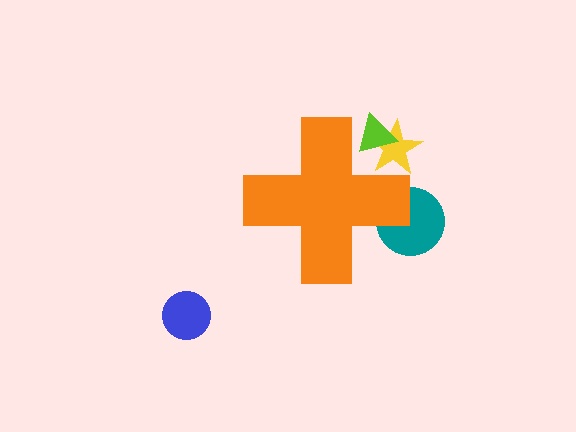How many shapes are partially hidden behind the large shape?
4 shapes are partially hidden.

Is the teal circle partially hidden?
Yes, the teal circle is partially hidden behind the orange cross.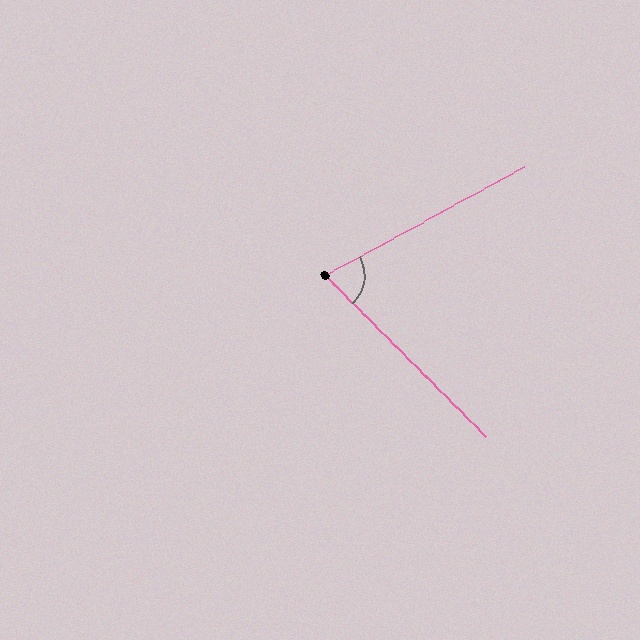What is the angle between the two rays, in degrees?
Approximately 74 degrees.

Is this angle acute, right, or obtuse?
It is acute.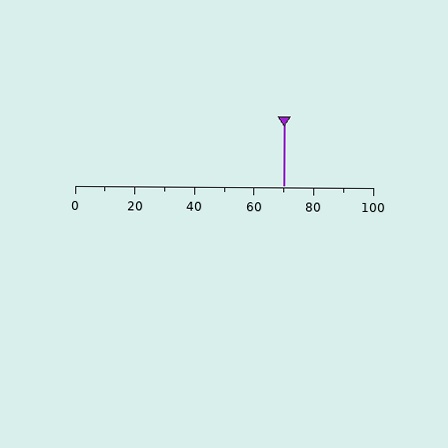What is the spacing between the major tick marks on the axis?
The major ticks are spaced 20 apart.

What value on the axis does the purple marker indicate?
The marker indicates approximately 70.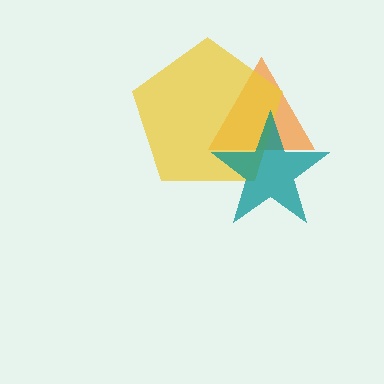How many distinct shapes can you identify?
There are 3 distinct shapes: an orange triangle, a yellow pentagon, a teal star.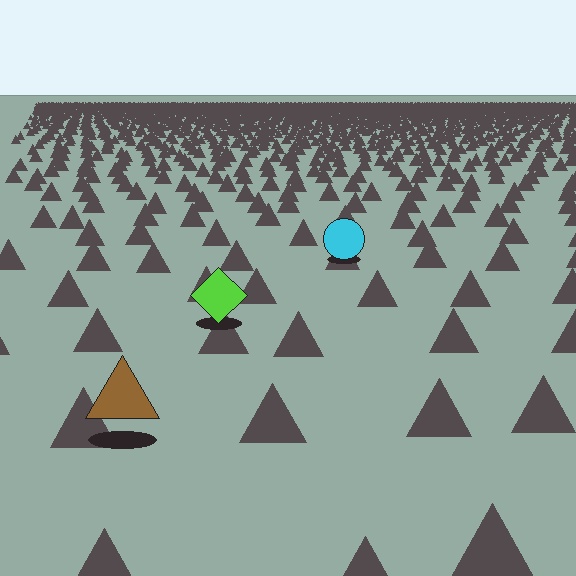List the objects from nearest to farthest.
From nearest to farthest: the brown triangle, the lime diamond, the cyan circle.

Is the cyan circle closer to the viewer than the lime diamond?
No. The lime diamond is closer — you can tell from the texture gradient: the ground texture is coarser near it.